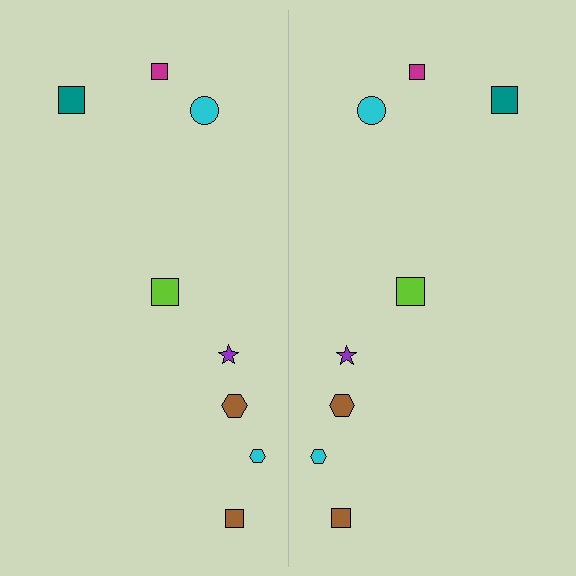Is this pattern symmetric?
Yes, this pattern has bilateral (reflection) symmetry.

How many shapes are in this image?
There are 16 shapes in this image.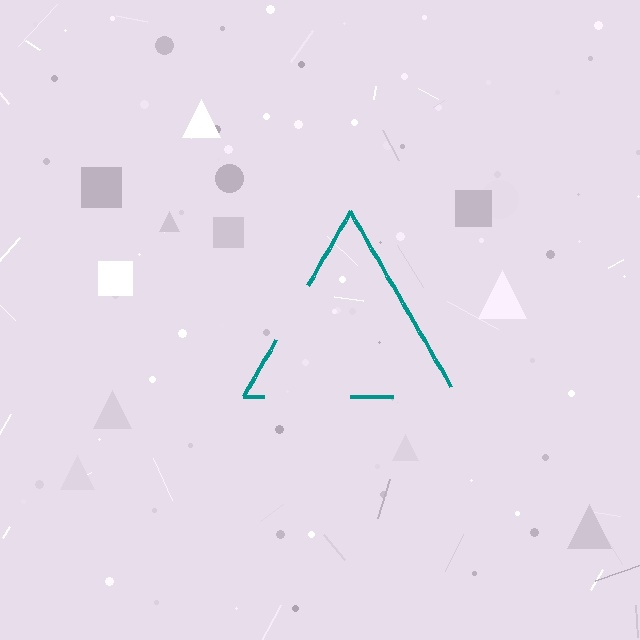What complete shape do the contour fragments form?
The contour fragments form a triangle.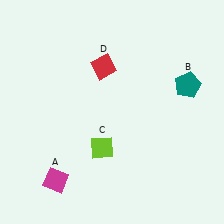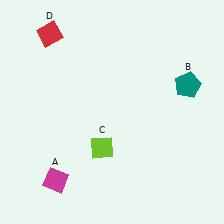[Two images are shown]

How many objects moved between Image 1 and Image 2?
1 object moved between the two images.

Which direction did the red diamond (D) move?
The red diamond (D) moved left.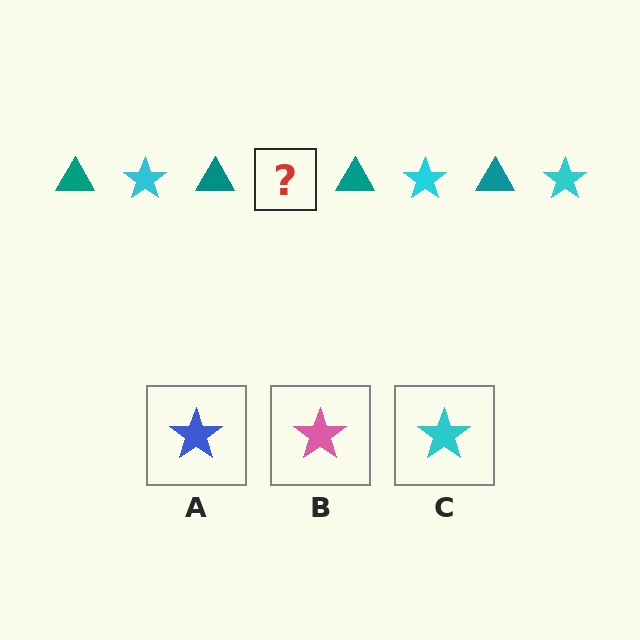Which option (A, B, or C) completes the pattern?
C.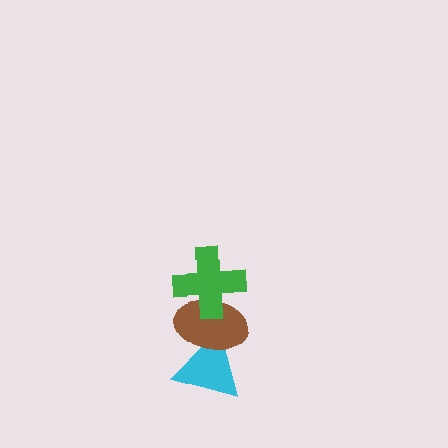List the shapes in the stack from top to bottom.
From top to bottom: the green cross, the brown ellipse, the cyan triangle.